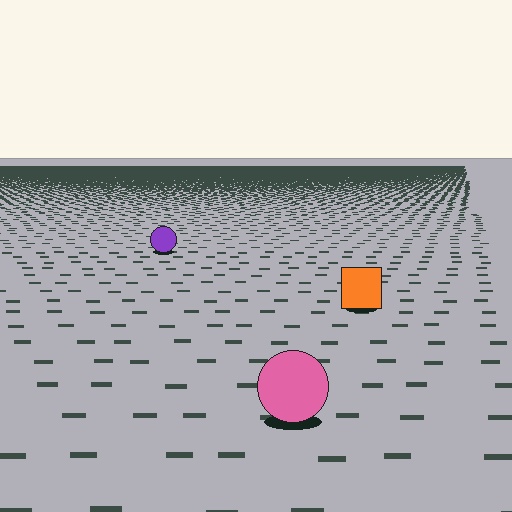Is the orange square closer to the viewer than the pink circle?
No. The pink circle is closer — you can tell from the texture gradient: the ground texture is coarser near it.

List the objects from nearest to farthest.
From nearest to farthest: the pink circle, the orange square, the purple circle.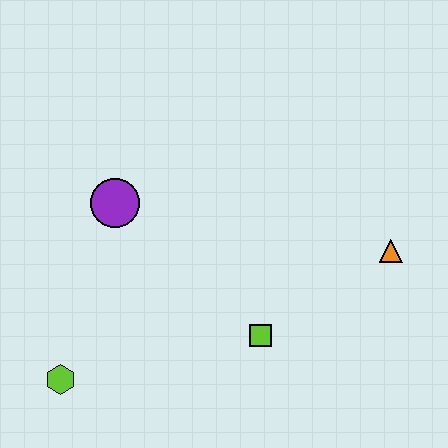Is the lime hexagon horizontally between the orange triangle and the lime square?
No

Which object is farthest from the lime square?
The lime hexagon is farthest from the lime square.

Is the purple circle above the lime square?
Yes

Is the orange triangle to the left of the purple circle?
No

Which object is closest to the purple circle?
The lime hexagon is closest to the purple circle.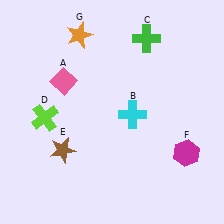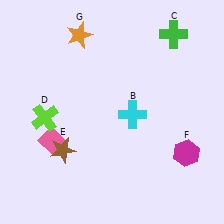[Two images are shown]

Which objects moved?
The objects that moved are: the pink diamond (A), the green cross (C).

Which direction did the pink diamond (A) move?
The pink diamond (A) moved down.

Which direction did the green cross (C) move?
The green cross (C) moved right.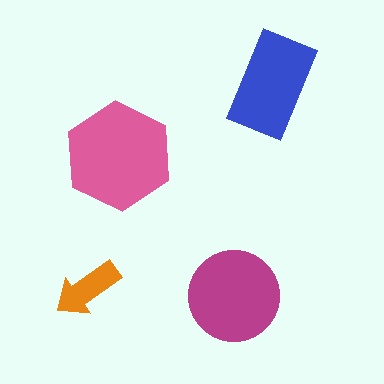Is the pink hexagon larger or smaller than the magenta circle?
Larger.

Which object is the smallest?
The orange arrow.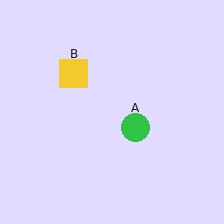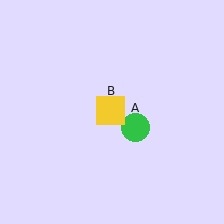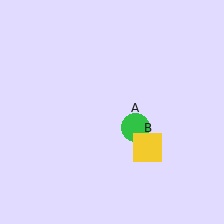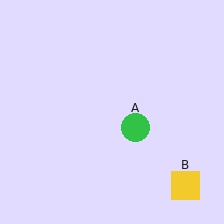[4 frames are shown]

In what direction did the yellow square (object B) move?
The yellow square (object B) moved down and to the right.